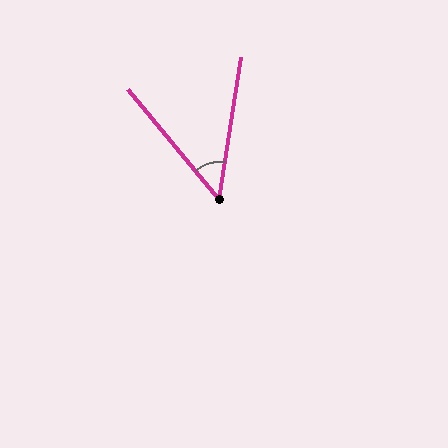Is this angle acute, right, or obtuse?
It is acute.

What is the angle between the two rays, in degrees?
Approximately 49 degrees.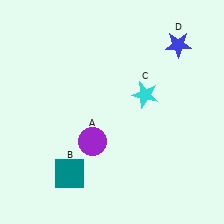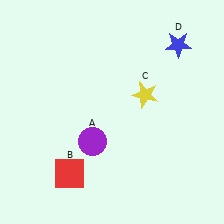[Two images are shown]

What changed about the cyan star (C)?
In Image 1, C is cyan. In Image 2, it changed to yellow.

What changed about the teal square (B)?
In Image 1, B is teal. In Image 2, it changed to red.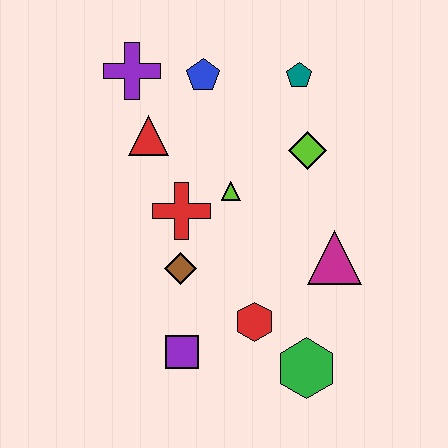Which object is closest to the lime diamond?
The teal pentagon is closest to the lime diamond.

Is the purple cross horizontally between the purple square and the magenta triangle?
No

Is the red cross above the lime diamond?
No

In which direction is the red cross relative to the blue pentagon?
The red cross is below the blue pentagon.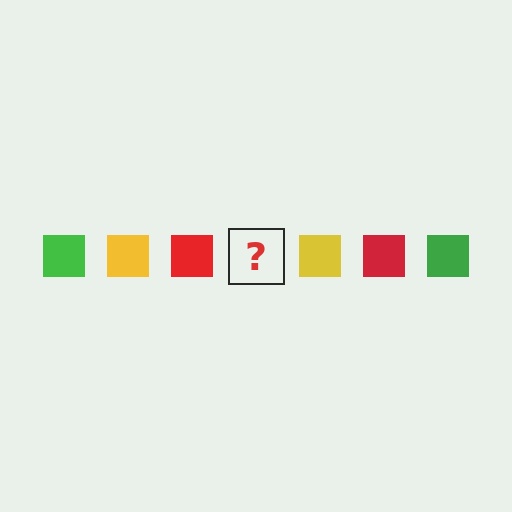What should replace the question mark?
The question mark should be replaced with a green square.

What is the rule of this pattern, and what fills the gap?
The rule is that the pattern cycles through green, yellow, red squares. The gap should be filled with a green square.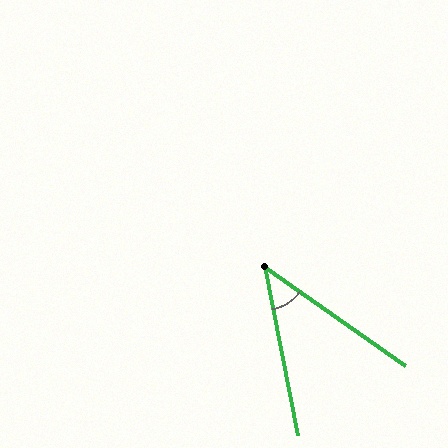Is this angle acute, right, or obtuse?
It is acute.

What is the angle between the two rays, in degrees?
Approximately 44 degrees.